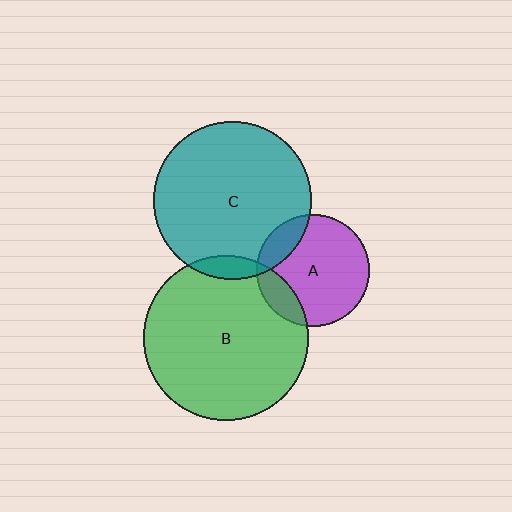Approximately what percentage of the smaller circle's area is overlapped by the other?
Approximately 5%.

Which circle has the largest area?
Circle B (green).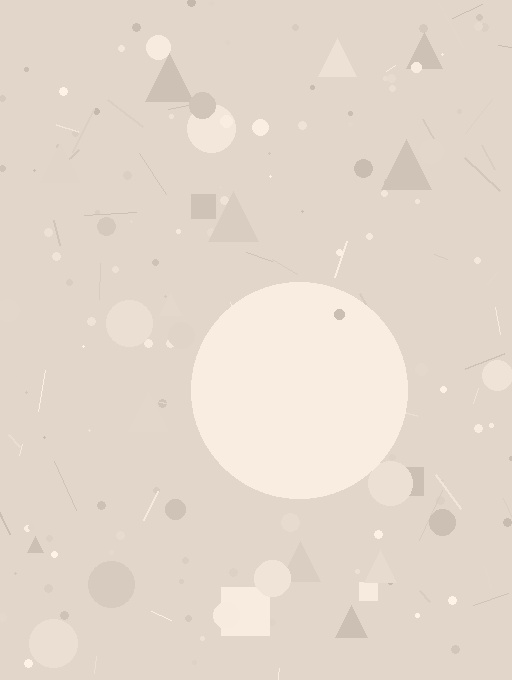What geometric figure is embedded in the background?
A circle is embedded in the background.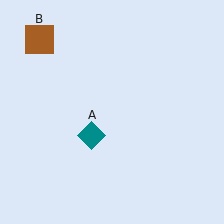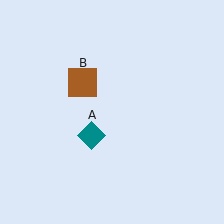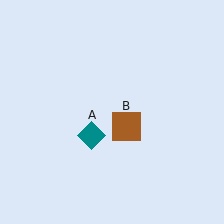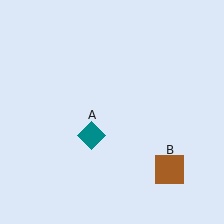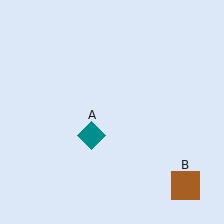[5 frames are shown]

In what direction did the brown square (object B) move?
The brown square (object B) moved down and to the right.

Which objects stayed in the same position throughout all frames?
Teal diamond (object A) remained stationary.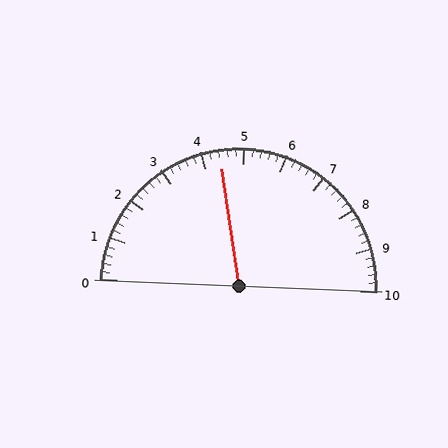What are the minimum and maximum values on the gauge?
The gauge ranges from 0 to 10.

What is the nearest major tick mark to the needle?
The nearest major tick mark is 4.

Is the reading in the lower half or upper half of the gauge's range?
The reading is in the lower half of the range (0 to 10).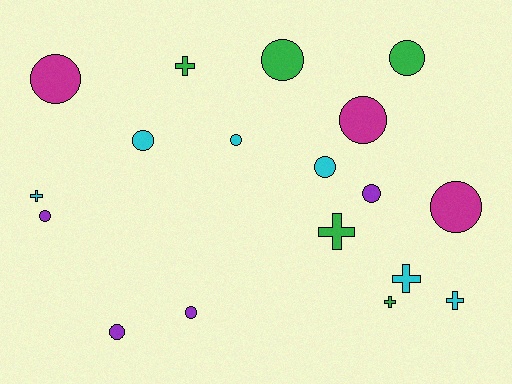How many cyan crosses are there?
There are 3 cyan crosses.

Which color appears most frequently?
Cyan, with 6 objects.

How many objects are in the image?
There are 18 objects.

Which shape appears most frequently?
Circle, with 12 objects.